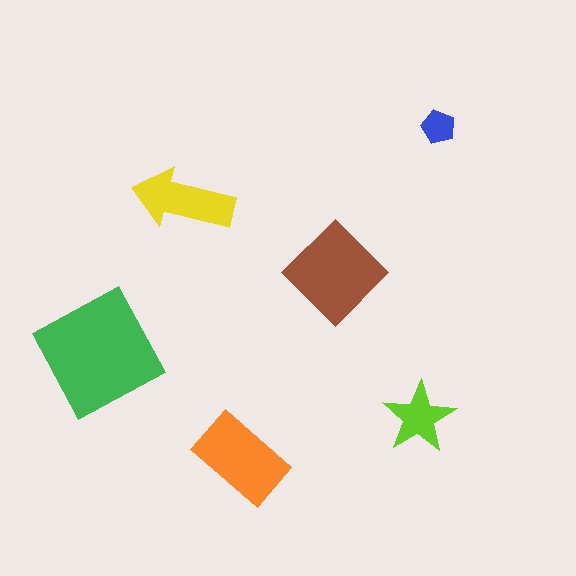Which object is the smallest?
The blue pentagon.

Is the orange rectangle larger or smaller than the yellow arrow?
Larger.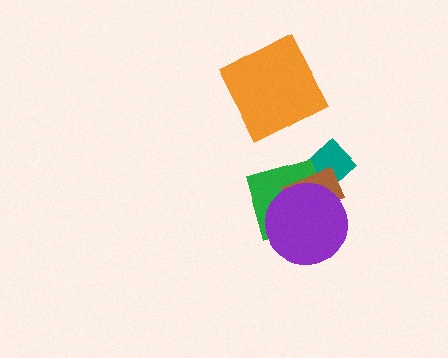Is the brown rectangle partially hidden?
Yes, it is partially covered by another shape.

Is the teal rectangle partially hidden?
Yes, it is partially covered by another shape.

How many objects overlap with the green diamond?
3 objects overlap with the green diamond.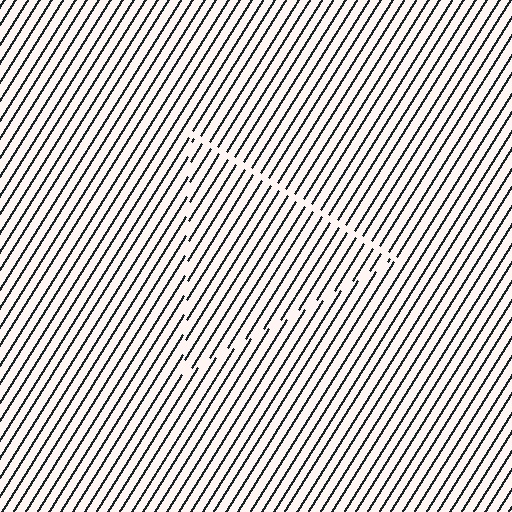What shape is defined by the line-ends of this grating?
An illusory triangle. The interior of the shape contains the same grating, shifted by half a period — the contour is defined by the phase discontinuity where line-ends from the inner and outer gratings abut.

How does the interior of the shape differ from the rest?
The interior of the shape contains the same grating, shifted by half a period — the contour is defined by the phase discontinuity where line-ends from the inner and outer gratings abut.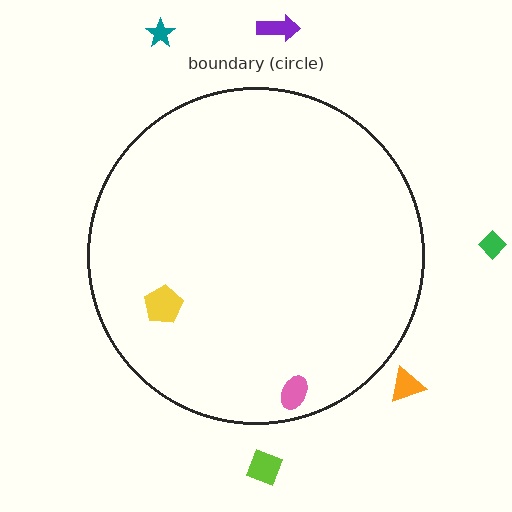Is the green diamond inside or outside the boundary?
Outside.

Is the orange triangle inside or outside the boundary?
Outside.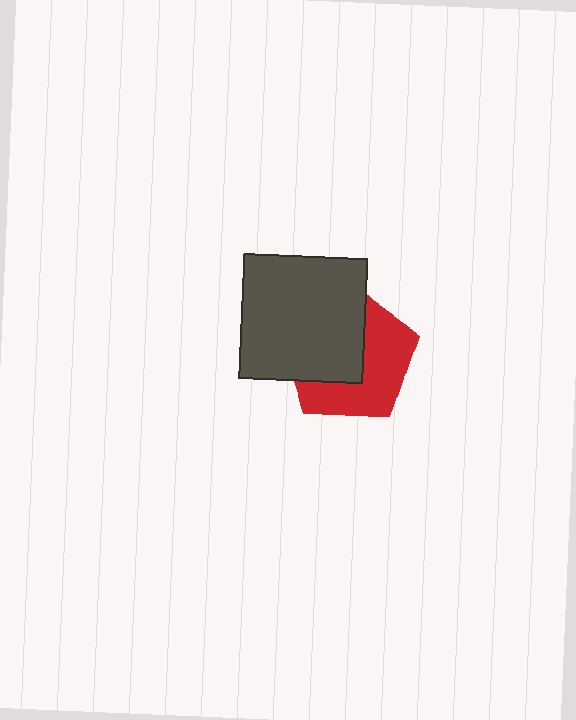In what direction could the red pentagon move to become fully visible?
The red pentagon could move right. That would shift it out from behind the dark gray square entirely.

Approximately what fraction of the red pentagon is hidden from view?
Roughly 49% of the red pentagon is hidden behind the dark gray square.